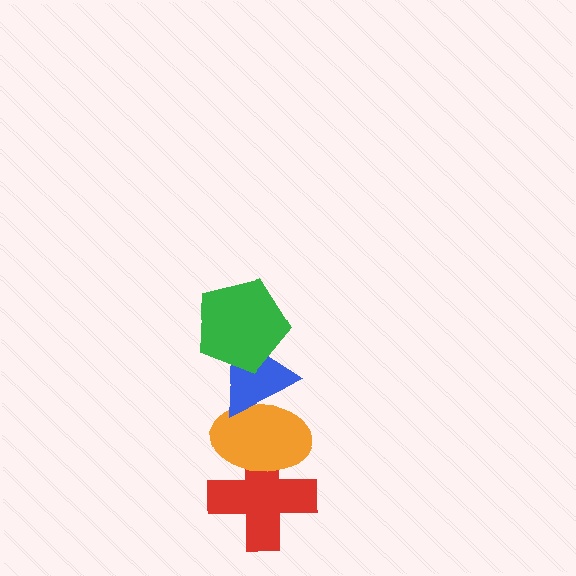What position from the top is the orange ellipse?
The orange ellipse is 3rd from the top.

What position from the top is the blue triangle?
The blue triangle is 2nd from the top.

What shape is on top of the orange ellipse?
The blue triangle is on top of the orange ellipse.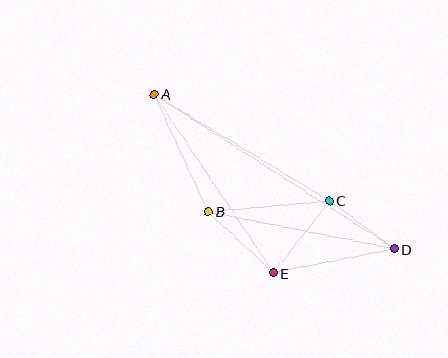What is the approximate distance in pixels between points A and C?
The distance between A and C is approximately 205 pixels.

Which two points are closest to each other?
Points C and D are closest to each other.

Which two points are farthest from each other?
Points A and D are farthest from each other.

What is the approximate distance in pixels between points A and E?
The distance between A and E is approximately 215 pixels.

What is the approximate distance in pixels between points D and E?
The distance between D and E is approximately 123 pixels.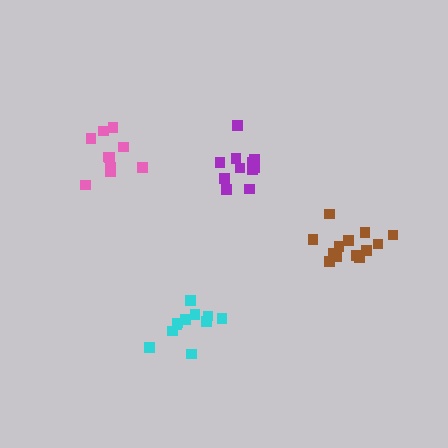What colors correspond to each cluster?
The clusters are colored: purple, pink, cyan, brown.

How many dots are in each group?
Group 1: 11 dots, Group 2: 11 dots, Group 3: 11 dots, Group 4: 13 dots (46 total).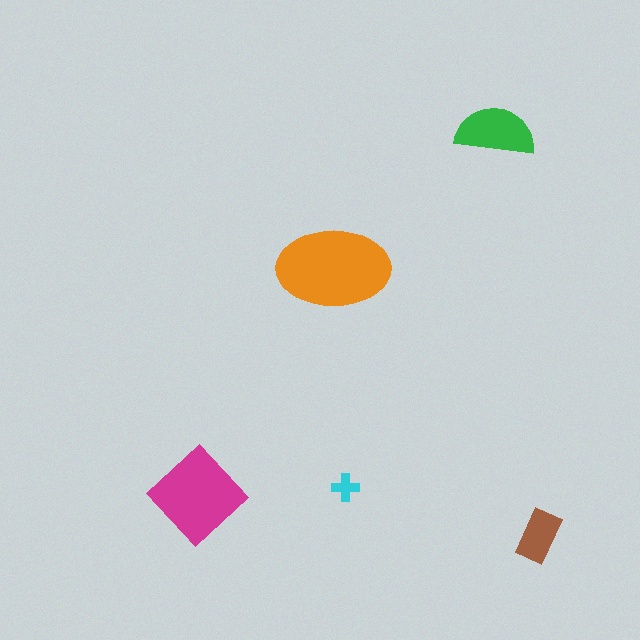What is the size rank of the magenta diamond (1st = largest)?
2nd.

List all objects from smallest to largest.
The cyan cross, the brown rectangle, the green semicircle, the magenta diamond, the orange ellipse.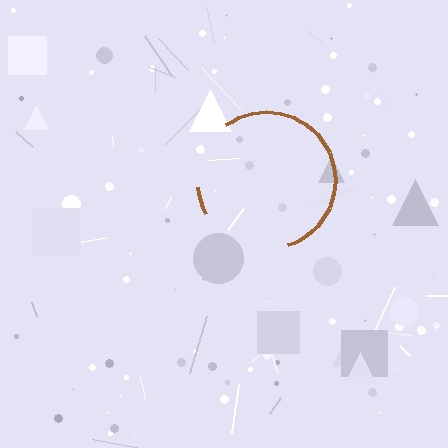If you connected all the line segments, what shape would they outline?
They would outline a circle.